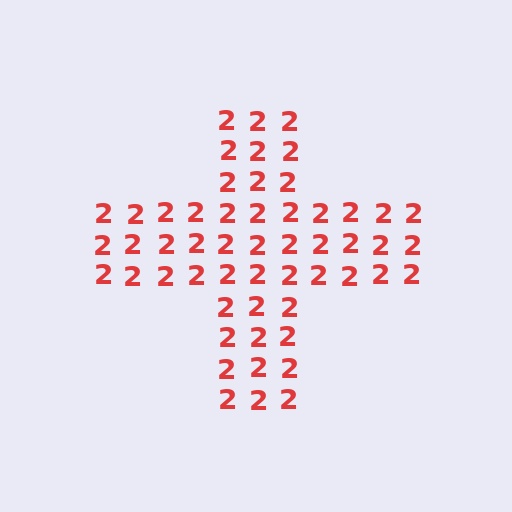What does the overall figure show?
The overall figure shows a cross.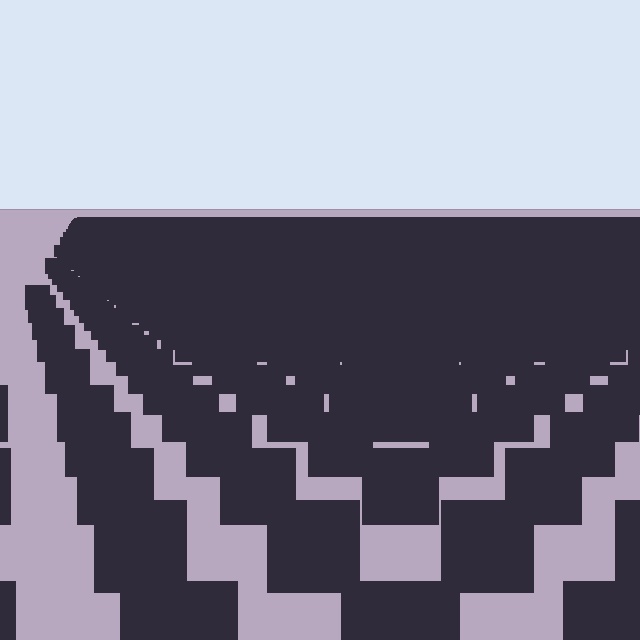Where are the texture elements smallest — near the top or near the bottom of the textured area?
Near the top.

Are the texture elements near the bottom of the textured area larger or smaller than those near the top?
Larger. Near the bottom, elements are closer to the viewer and appear at a bigger on-screen size.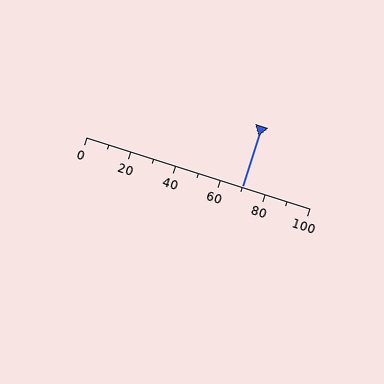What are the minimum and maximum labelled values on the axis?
The axis runs from 0 to 100.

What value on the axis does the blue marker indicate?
The marker indicates approximately 70.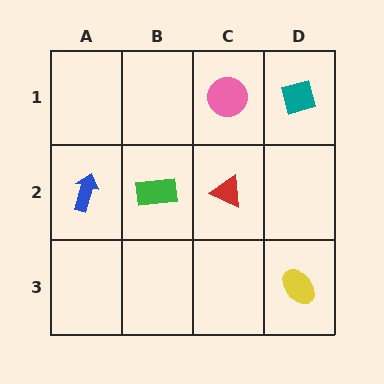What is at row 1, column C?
A pink circle.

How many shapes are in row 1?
2 shapes.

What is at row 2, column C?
A red triangle.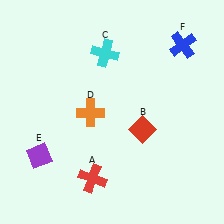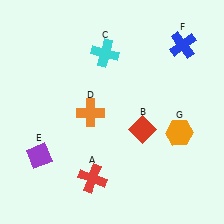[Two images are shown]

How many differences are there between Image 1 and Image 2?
There is 1 difference between the two images.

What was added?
An orange hexagon (G) was added in Image 2.